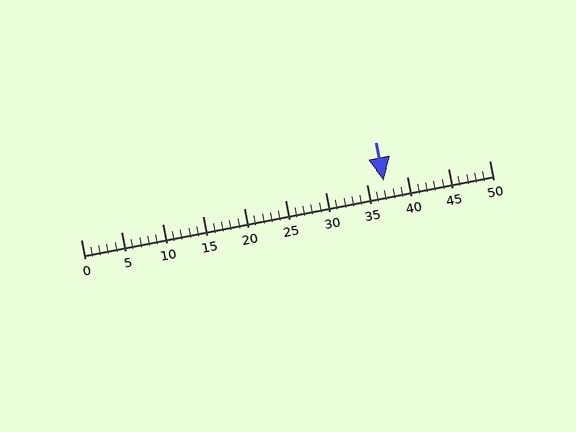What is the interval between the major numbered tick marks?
The major tick marks are spaced 5 units apart.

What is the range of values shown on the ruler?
The ruler shows values from 0 to 50.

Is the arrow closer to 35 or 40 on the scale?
The arrow is closer to 35.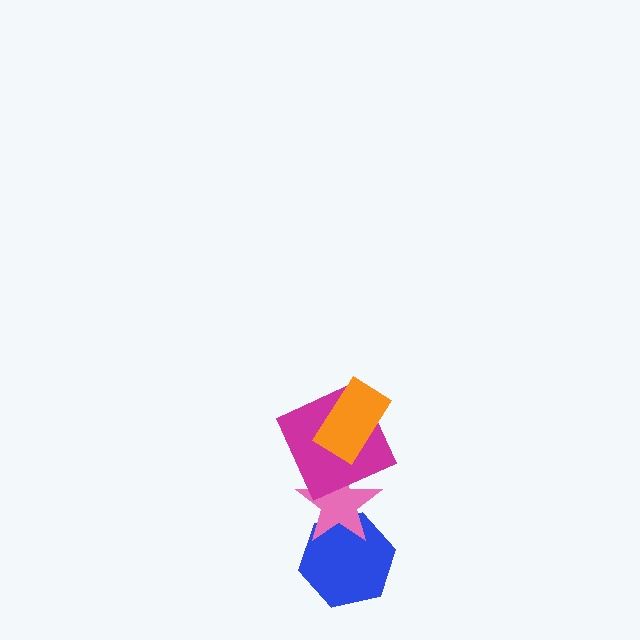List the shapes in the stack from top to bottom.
From top to bottom: the orange rectangle, the magenta square, the pink star, the blue hexagon.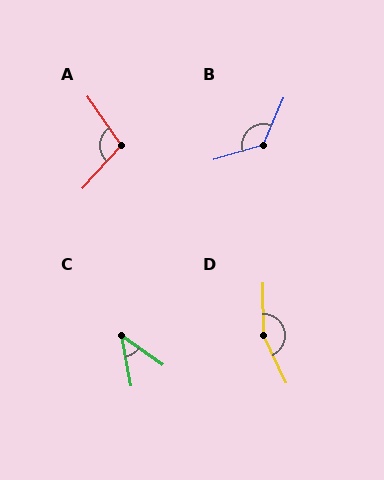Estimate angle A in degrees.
Approximately 104 degrees.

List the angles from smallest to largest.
C (44°), A (104°), B (130°), D (156°).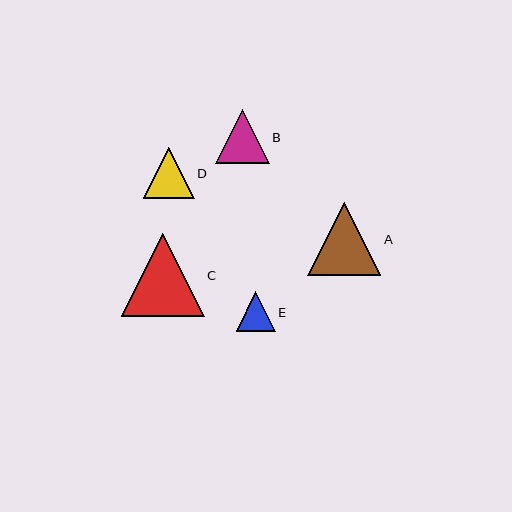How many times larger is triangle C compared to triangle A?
Triangle C is approximately 1.1 times the size of triangle A.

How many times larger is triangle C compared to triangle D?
Triangle C is approximately 1.6 times the size of triangle D.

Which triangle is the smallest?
Triangle E is the smallest with a size of approximately 39 pixels.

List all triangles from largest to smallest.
From largest to smallest: C, A, B, D, E.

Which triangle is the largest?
Triangle C is the largest with a size of approximately 83 pixels.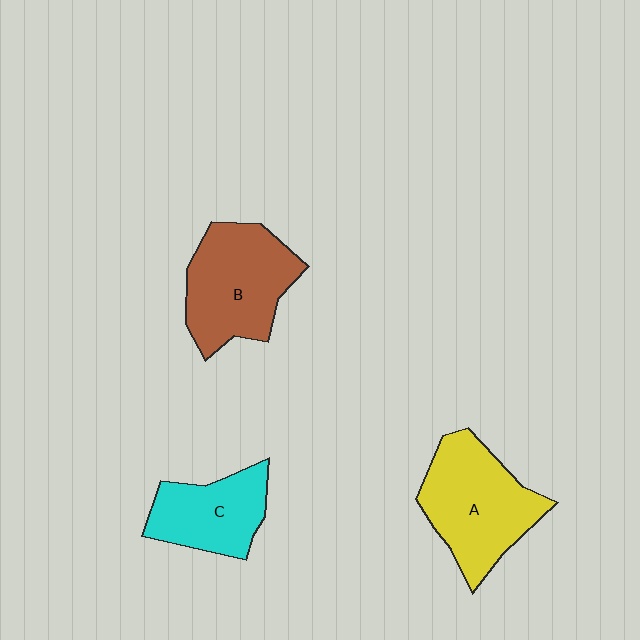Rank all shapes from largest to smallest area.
From largest to smallest: A (yellow), B (brown), C (cyan).